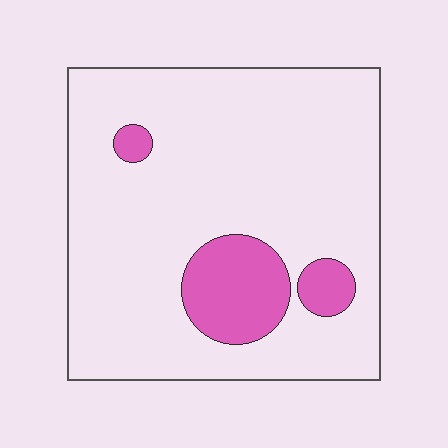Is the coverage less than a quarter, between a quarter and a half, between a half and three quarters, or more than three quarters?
Less than a quarter.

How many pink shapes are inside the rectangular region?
3.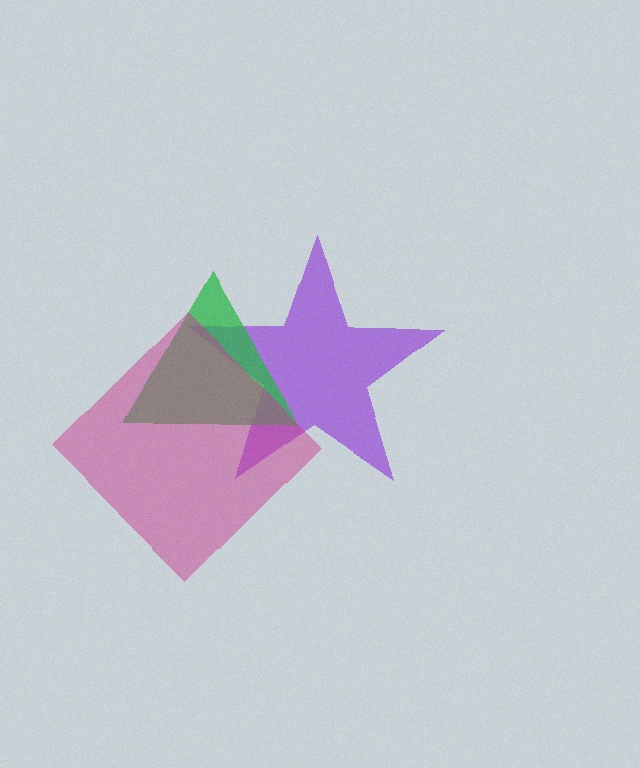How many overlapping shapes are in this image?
There are 3 overlapping shapes in the image.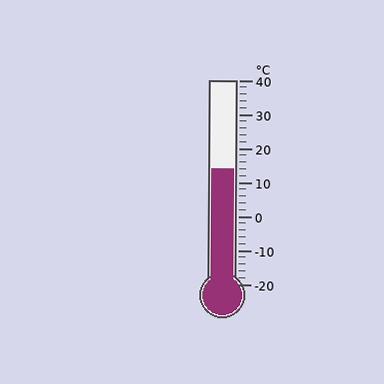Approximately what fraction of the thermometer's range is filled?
The thermometer is filled to approximately 55% of its range.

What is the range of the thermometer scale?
The thermometer scale ranges from -20°C to 40°C.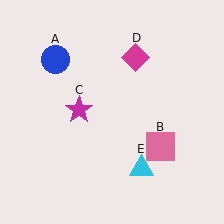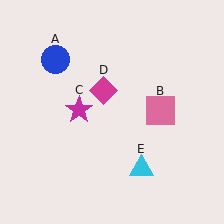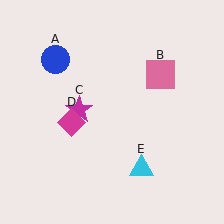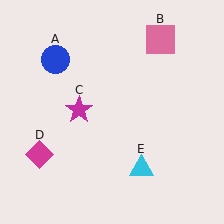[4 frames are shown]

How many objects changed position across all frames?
2 objects changed position: pink square (object B), magenta diamond (object D).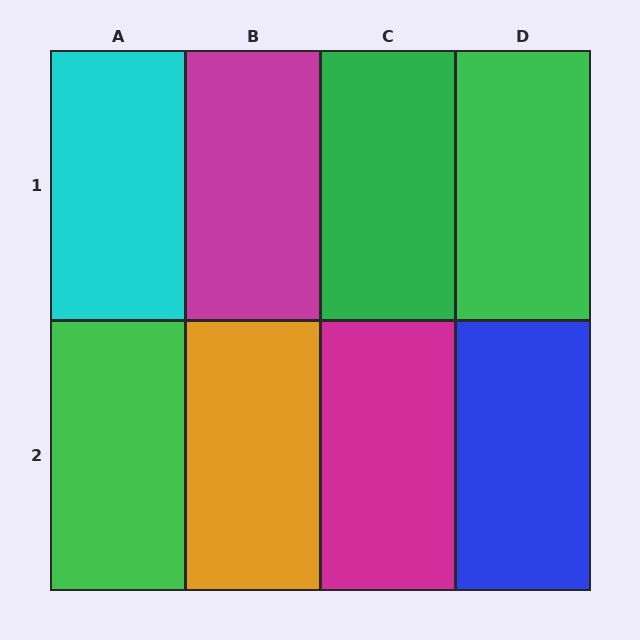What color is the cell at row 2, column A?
Green.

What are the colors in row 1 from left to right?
Cyan, magenta, green, green.